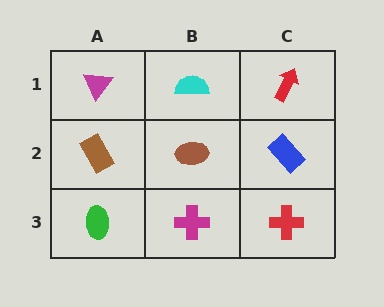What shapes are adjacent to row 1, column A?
A brown rectangle (row 2, column A), a cyan semicircle (row 1, column B).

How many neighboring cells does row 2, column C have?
3.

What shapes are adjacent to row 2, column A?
A magenta triangle (row 1, column A), a green ellipse (row 3, column A), a brown ellipse (row 2, column B).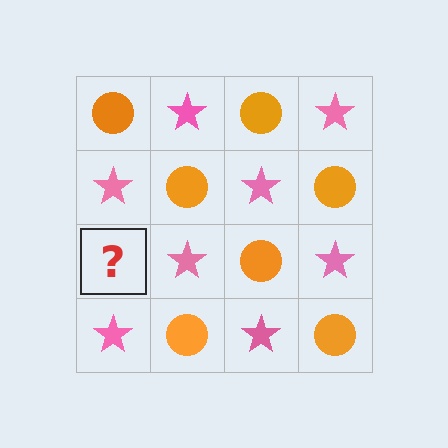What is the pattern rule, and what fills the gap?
The rule is that it alternates orange circle and pink star in a checkerboard pattern. The gap should be filled with an orange circle.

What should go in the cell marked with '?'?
The missing cell should contain an orange circle.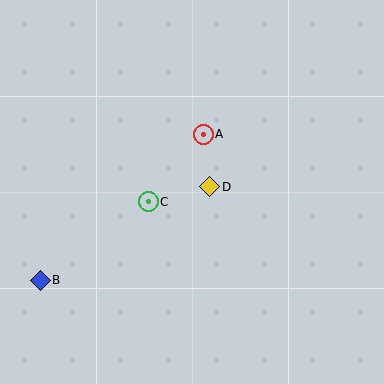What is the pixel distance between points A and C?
The distance between A and C is 87 pixels.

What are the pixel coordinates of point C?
Point C is at (148, 202).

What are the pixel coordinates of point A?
Point A is at (203, 134).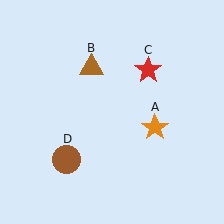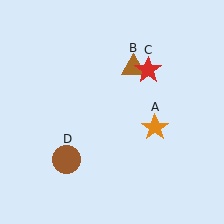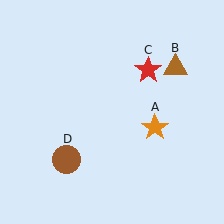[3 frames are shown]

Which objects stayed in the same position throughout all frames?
Orange star (object A) and red star (object C) and brown circle (object D) remained stationary.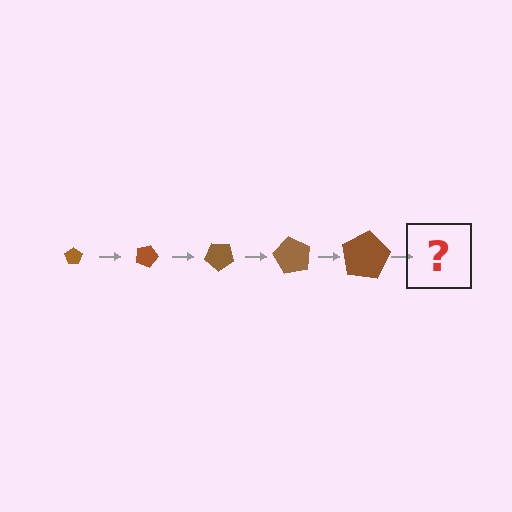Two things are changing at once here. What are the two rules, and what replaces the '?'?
The two rules are that the pentagon grows larger each step and it rotates 20 degrees each step. The '?' should be a pentagon, larger than the previous one and rotated 100 degrees from the start.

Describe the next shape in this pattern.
It should be a pentagon, larger than the previous one and rotated 100 degrees from the start.